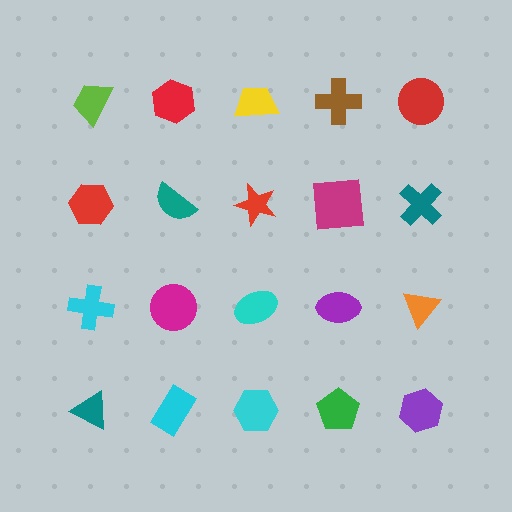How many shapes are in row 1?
5 shapes.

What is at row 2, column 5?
A teal cross.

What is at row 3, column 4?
A purple ellipse.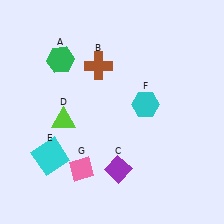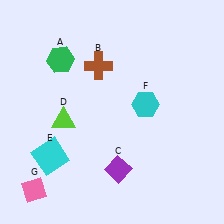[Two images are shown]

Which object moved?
The pink diamond (G) moved left.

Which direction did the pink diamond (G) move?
The pink diamond (G) moved left.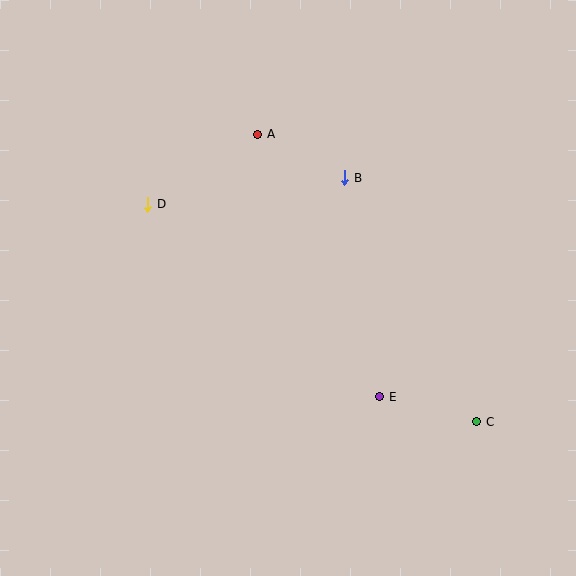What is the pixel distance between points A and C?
The distance between A and C is 361 pixels.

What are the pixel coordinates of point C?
Point C is at (477, 422).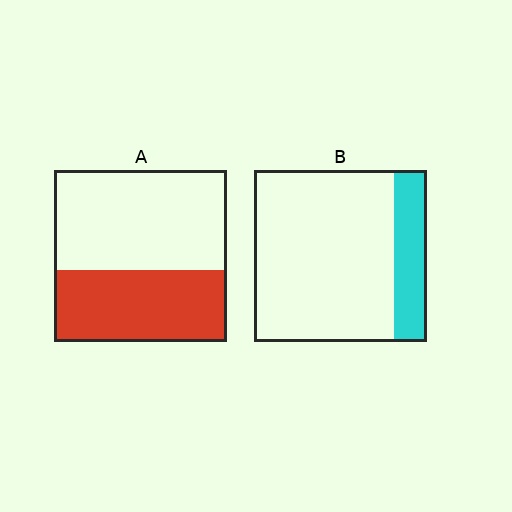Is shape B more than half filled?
No.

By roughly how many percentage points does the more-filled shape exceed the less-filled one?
By roughly 25 percentage points (A over B).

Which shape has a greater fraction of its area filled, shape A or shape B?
Shape A.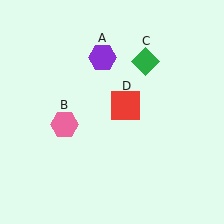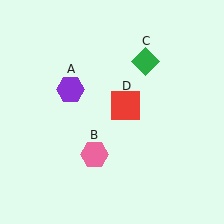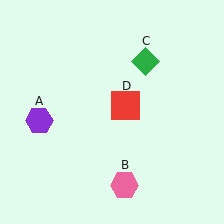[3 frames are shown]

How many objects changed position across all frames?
2 objects changed position: purple hexagon (object A), pink hexagon (object B).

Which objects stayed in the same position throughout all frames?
Green diamond (object C) and red square (object D) remained stationary.